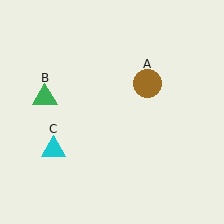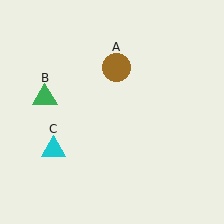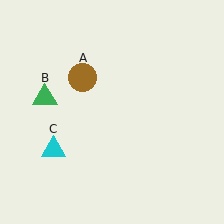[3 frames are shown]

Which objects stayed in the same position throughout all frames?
Green triangle (object B) and cyan triangle (object C) remained stationary.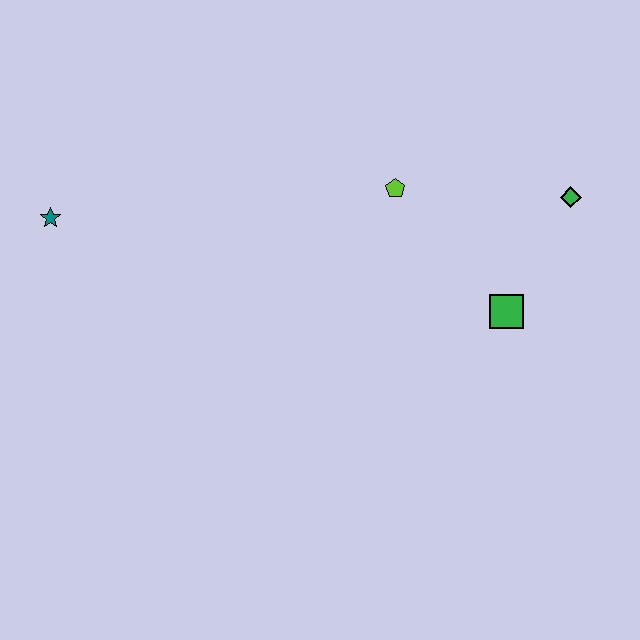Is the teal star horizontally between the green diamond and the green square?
No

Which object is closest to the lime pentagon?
The green square is closest to the lime pentagon.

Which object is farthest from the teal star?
The green diamond is farthest from the teal star.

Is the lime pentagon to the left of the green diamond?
Yes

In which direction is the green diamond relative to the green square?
The green diamond is above the green square.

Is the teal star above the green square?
Yes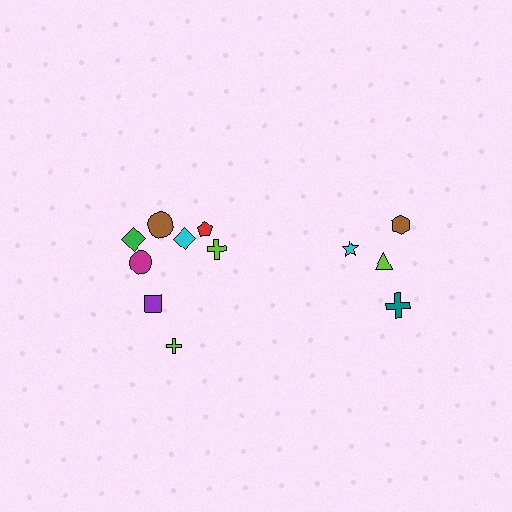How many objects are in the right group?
There are 4 objects.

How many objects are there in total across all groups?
There are 12 objects.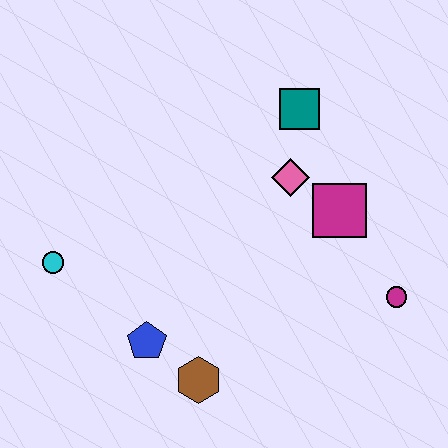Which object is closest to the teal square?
The pink diamond is closest to the teal square.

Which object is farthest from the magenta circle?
The cyan circle is farthest from the magenta circle.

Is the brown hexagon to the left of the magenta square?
Yes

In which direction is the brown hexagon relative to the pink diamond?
The brown hexagon is below the pink diamond.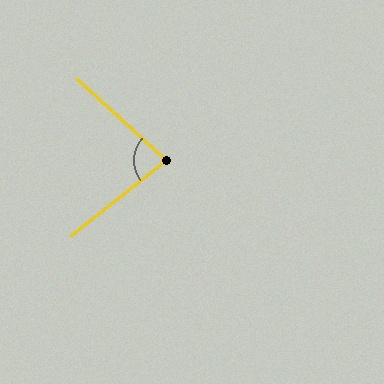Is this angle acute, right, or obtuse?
It is acute.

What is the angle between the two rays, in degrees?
Approximately 81 degrees.